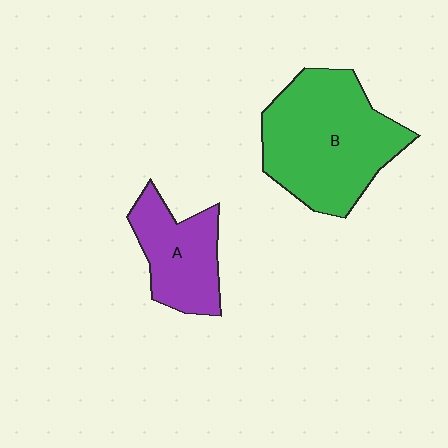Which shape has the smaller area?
Shape A (purple).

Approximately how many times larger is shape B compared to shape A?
Approximately 1.9 times.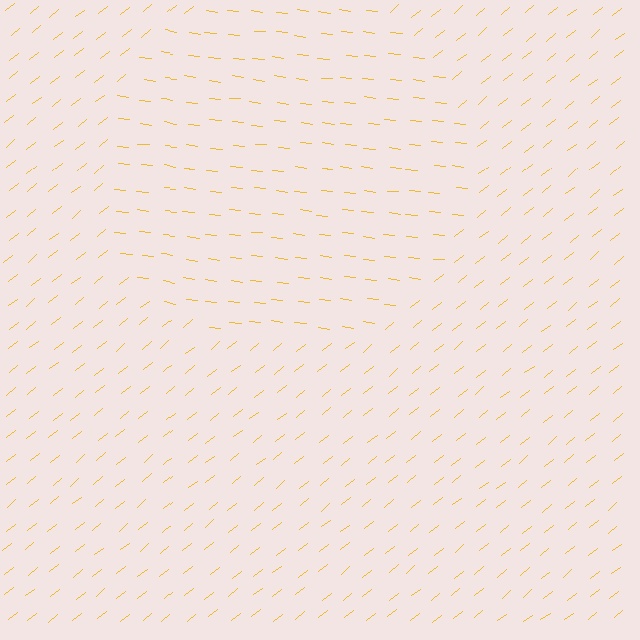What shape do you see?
I see a circle.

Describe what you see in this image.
The image is filled with small yellow line segments. A circle region in the image has lines oriented differently from the surrounding lines, creating a visible texture boundary.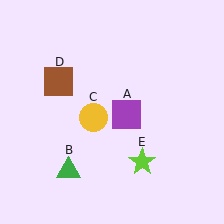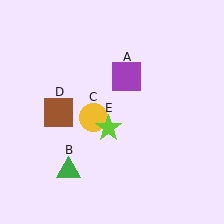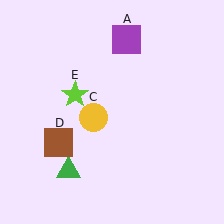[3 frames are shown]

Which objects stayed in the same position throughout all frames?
Green triangle (object B) and yellow circle (object C) remained stationary.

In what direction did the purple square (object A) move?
The purple square (object A) moved up.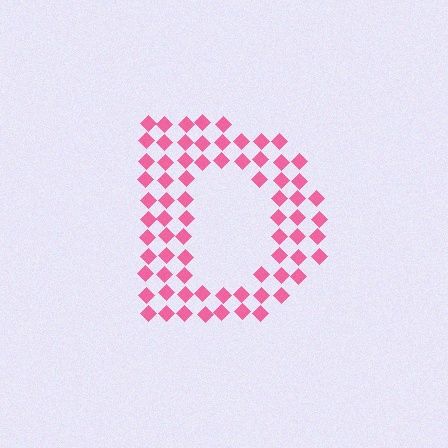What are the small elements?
The small elements are diamonds.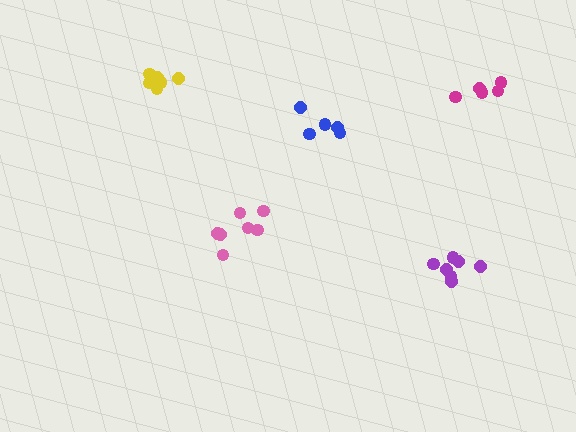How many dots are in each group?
Group 1: 7 dots, Group 2: 7 dots, Group 3: 5 dots, Group 4: 6 dots, Group 5: 5 dots (30 total).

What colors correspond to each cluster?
The clusters are colored: purple, pink, magenta, yellow, blue.